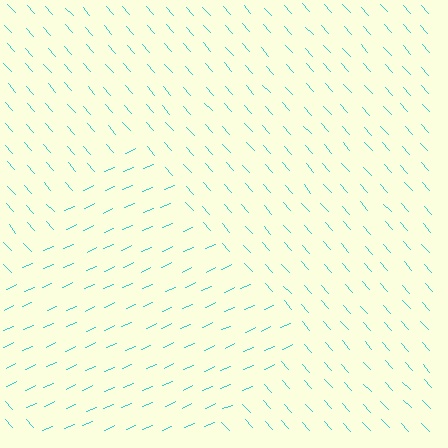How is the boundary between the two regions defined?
The boundary is defined purely by a change in line orientation (approximately 72 degrees difference). All lines are the same color and thickness.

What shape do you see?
I see a diamond.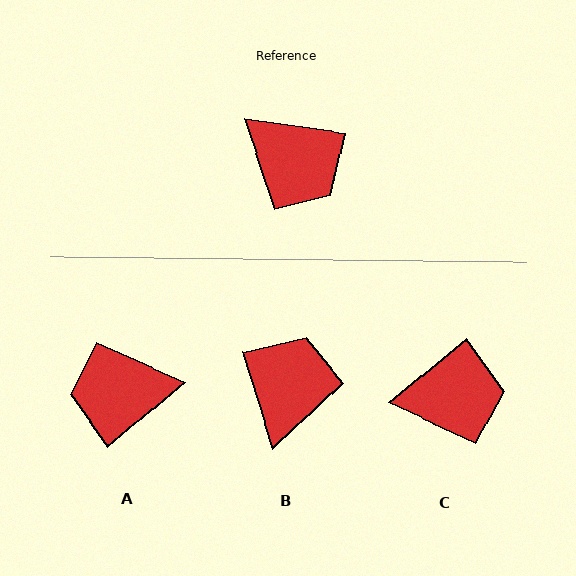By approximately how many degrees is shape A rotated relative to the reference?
Approximately 131 degrees clockwise.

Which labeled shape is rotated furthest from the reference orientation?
A, about 131 degrees away.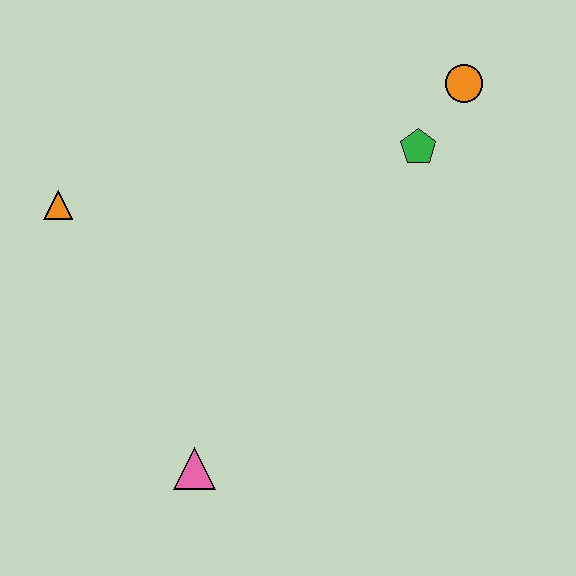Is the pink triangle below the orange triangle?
Yes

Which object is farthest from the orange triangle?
The orange circle is farthest from the orange triangle.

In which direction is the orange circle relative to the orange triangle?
The orange circle is to the right of the orange triangle.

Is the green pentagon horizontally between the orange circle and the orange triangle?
Yes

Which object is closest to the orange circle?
The green pentagon is closest to the orange circle.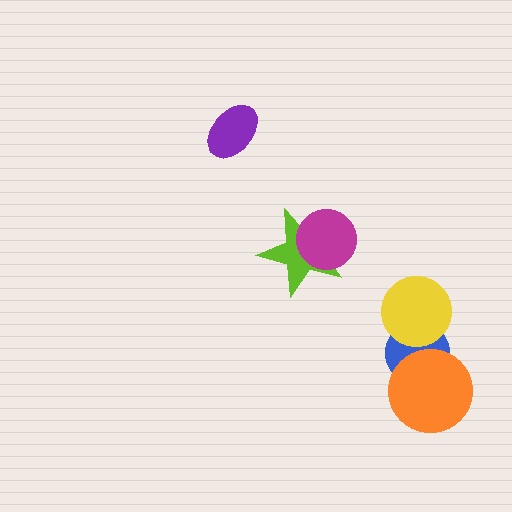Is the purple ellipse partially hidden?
No, no other shape covers it.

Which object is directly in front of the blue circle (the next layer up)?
The orange circle is directly in front of the blue circle.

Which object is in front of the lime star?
The magenta circle is in front of the lime star.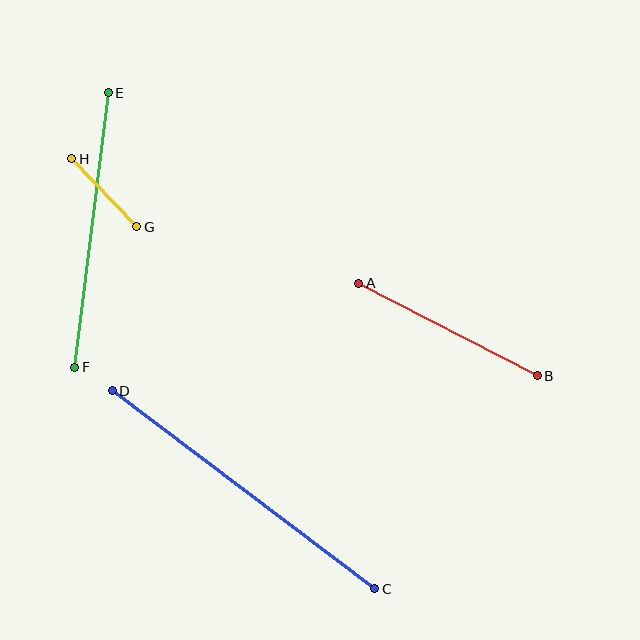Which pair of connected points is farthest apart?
Points C and D are farthest apart.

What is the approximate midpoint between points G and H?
The midpoint is at approximately (104, 193) pixels.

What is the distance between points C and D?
The distance is approximately 329 pixels.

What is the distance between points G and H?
The distance is approximately 94 pixels.